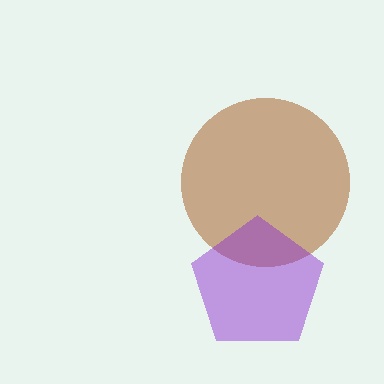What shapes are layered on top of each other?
The layered shapes are: a brown circle, a purple pentagon.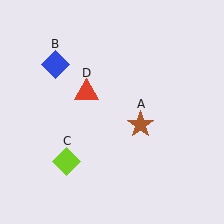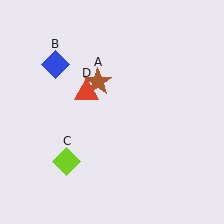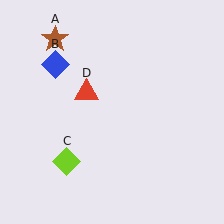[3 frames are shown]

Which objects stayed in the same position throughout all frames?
Blue diamond (object B) and lime diamond (object C) and red triangle (object D) remained stationary.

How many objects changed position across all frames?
1 object changed position: brown star (object A).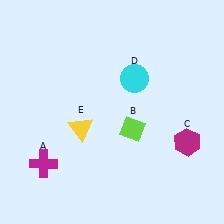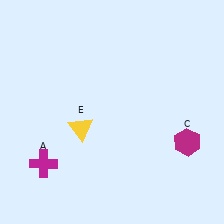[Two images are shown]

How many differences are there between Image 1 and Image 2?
There are 2 differences between the two images.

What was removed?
The lime diamond (B), the cyan circle (D) were removed in Image 2.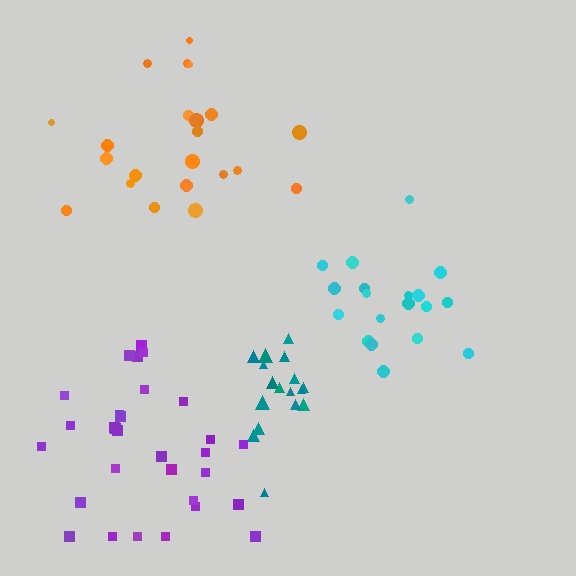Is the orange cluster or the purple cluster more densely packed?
Purple.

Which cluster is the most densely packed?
Teal.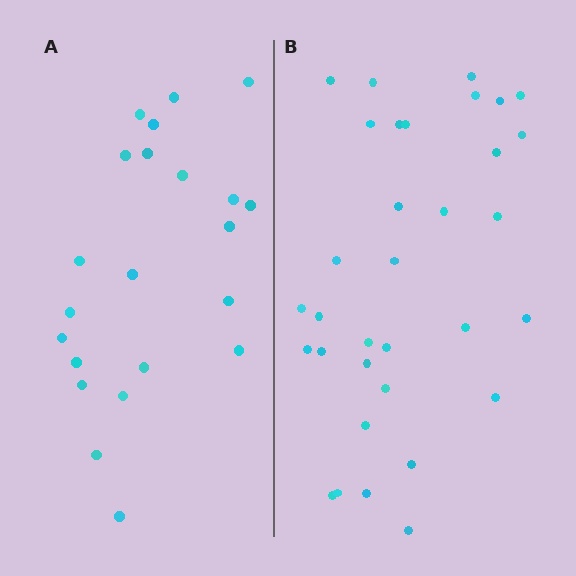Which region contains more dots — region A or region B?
Region B (the right region) has more dots.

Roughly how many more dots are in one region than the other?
Region B has roughly 12 or so more dots than region A.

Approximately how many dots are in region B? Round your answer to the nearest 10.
About 30 dots. (The exact count is 33, which rounds to 30.)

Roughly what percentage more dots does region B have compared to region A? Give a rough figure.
About 50% more.